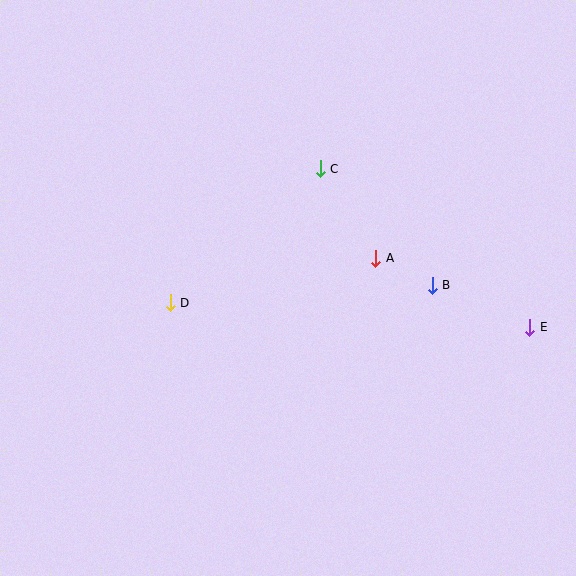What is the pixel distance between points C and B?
The distance between C and B is 162 pixels.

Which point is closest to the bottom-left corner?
Point D is closest to the bottom-left corner.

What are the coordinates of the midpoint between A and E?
The midpoint between A and E is at (453, 293).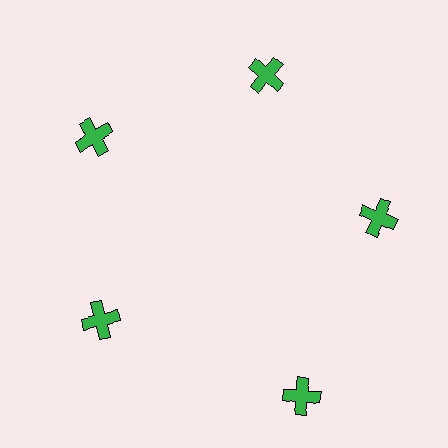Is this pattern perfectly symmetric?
No. The 5 green crosses are arranged in a ring, but one element near the 5 o'clock position is pushed outward from the center, breaking the 5-fold rotational symmetry.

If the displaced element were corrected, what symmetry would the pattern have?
It would have 5-fold rotational symmetry — the pattern would map onto itself every 72 degrees.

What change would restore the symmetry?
The symmetry would be restored by moving it inward, back onto the ring so that all 5 crosses sit at equal angles and equal distance from the center.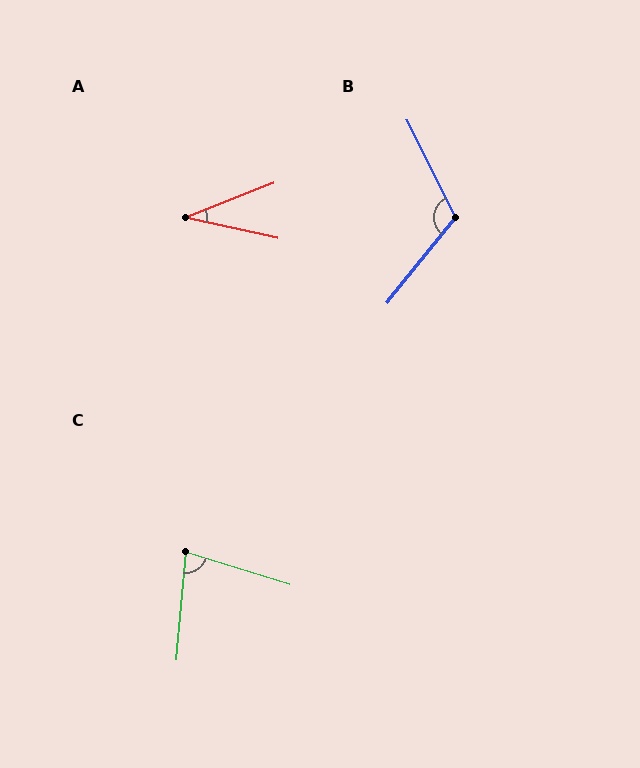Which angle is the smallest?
A, at approximately 33 degrees.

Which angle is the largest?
B, at approximately 115 degrees.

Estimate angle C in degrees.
Approximately 78 degrees.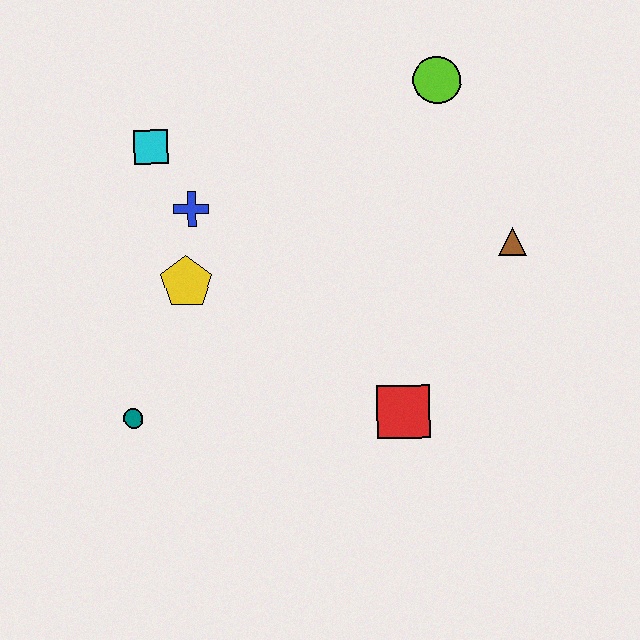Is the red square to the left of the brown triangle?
Yes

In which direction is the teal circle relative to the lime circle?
The teal circle is below the lime circle.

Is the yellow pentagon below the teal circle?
No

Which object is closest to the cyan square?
The blue cross is closest to the cyan square.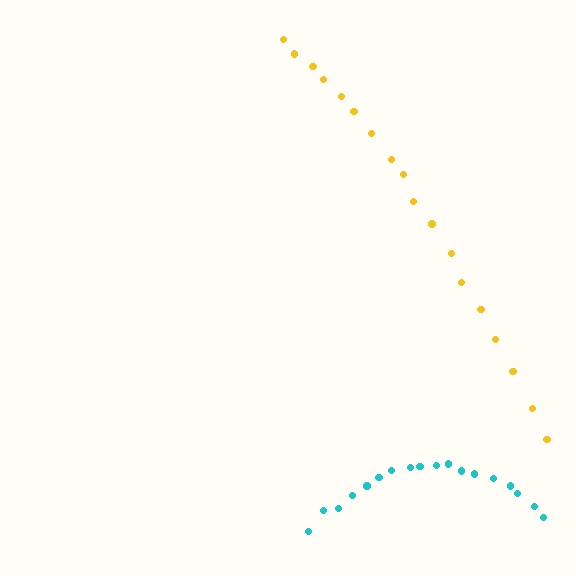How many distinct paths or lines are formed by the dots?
There are 2 distinct paths.